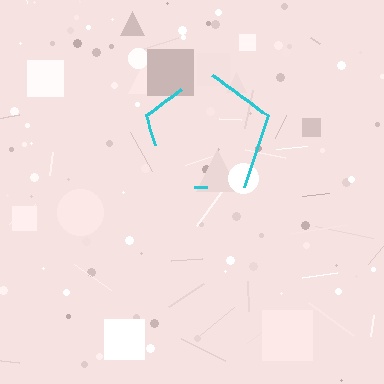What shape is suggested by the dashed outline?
The dashed outline suggests a pentagon.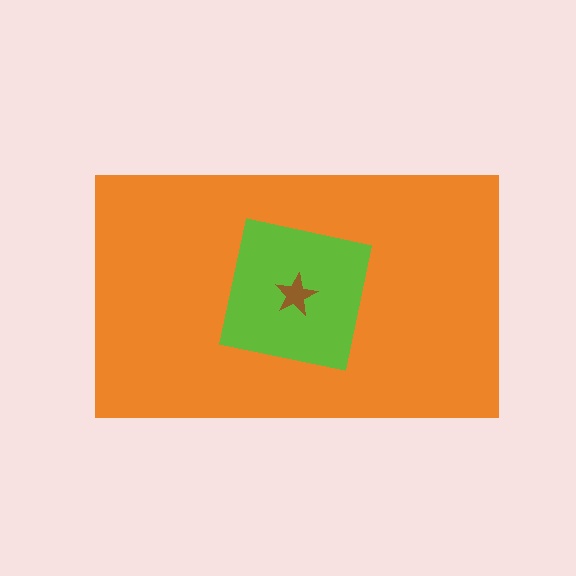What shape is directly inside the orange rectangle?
The lime square.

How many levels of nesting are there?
3.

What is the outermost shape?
The orange rectangle.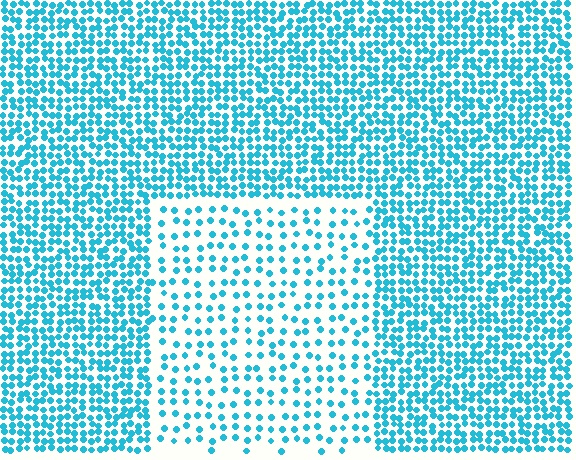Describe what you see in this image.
The image contains small cyan elements arranged at two different densities. A rectangle-shaped region is visible where the elements are less densely packed than the surrounding area.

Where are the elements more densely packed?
The elements are more densely packed outside the rectangle boundary.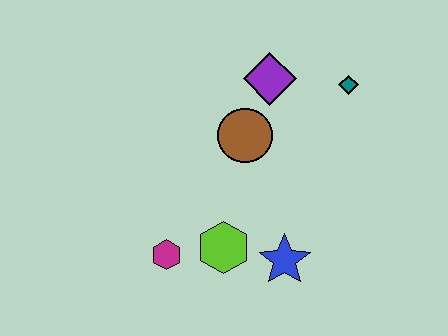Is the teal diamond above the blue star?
Yes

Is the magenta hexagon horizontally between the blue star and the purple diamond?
No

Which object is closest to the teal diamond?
The purple diamond is closest to the teal diamond.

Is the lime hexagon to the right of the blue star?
No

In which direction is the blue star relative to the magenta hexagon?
The blue star is to the right of the magenta hexagon.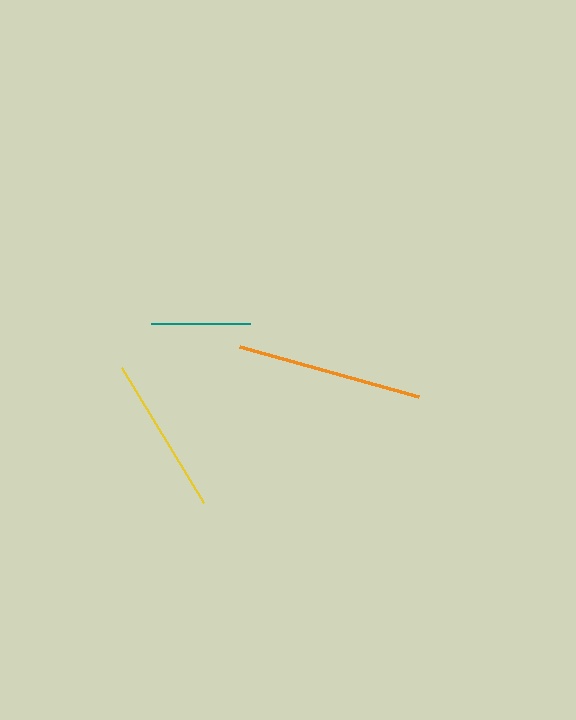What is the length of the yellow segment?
The yellow segment is approximately 159 pixels long.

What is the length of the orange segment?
The orange segment is approximately 187 pixels long.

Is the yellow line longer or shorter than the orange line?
The orange line is longer than the yellow line.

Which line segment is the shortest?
The teal line is the shortest at approximately 100 pixels.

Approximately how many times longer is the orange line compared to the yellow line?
The orange line is approximately 1.2 times the length of the yellow line.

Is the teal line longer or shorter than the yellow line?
The yellow line is longer than the teal line.